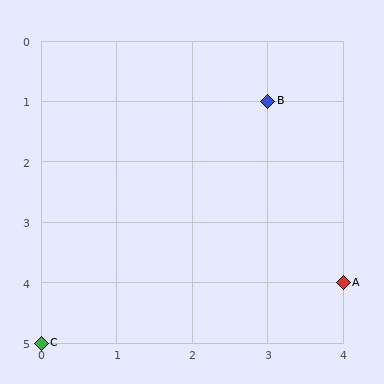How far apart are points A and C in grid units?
Points A and C are 4 columns and 1 row apart (about 4.1 grid units diagonally).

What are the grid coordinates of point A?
Point A is at grid coordinates (4, 4).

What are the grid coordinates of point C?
Point C is at grid coordinates (0, 5).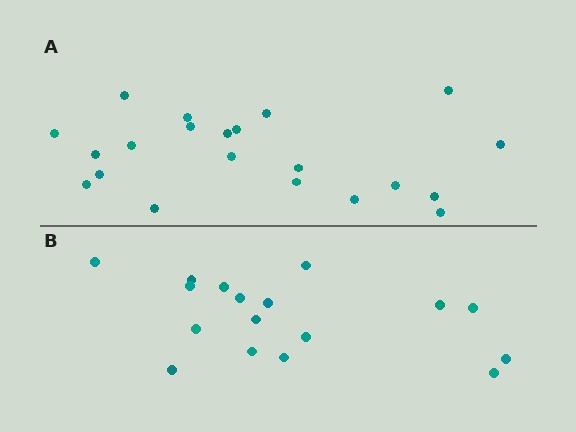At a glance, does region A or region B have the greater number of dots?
Region A (the top region) has more dots.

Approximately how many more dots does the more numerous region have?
Region A has about 4 more dots than region B.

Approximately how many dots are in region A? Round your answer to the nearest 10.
About 20 dots. (The exact count is 21, which rounds to 20.)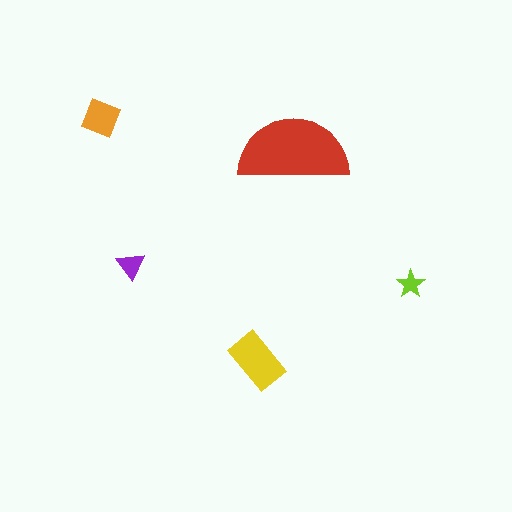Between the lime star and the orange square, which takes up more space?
The orange square.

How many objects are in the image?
There are 5 objects in the image.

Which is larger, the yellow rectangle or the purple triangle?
The yellow rectangle.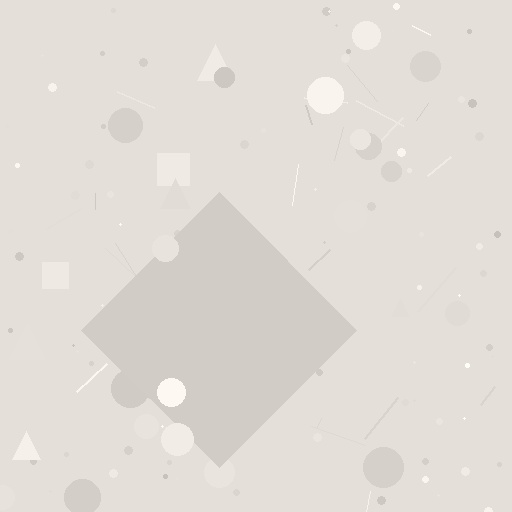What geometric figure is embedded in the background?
A diamond is embedded in the background.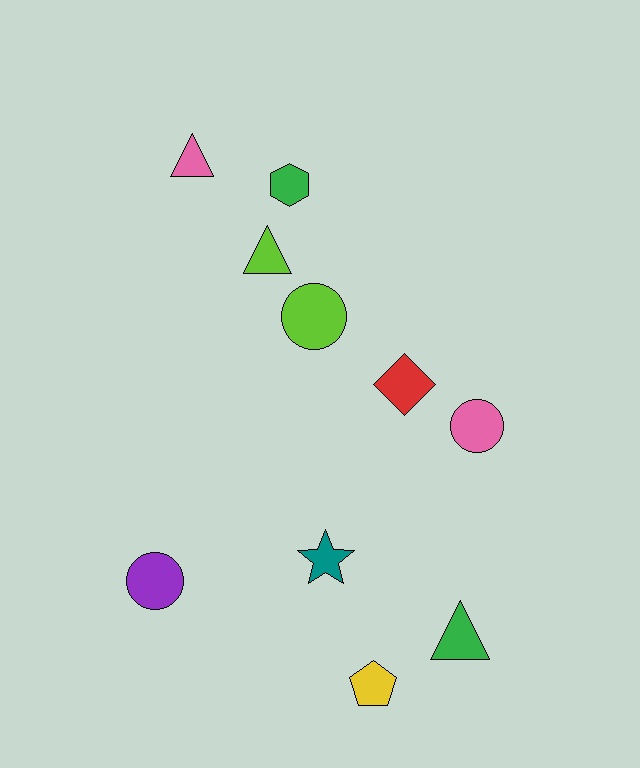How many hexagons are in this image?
There is 1 hexagon.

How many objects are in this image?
There are 10 objects.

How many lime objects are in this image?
There are 2 lime objects.